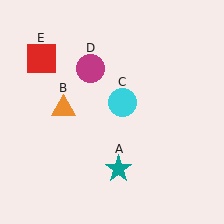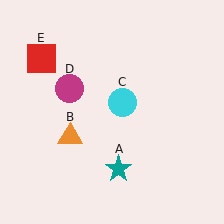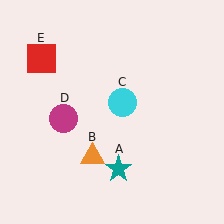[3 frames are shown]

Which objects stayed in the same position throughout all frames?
Teal star (object A) and cyan circle (object C) and red square (object E) remained stationary.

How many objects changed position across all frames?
2 objects changed position: orange triangle (object B), magenta circle (object D).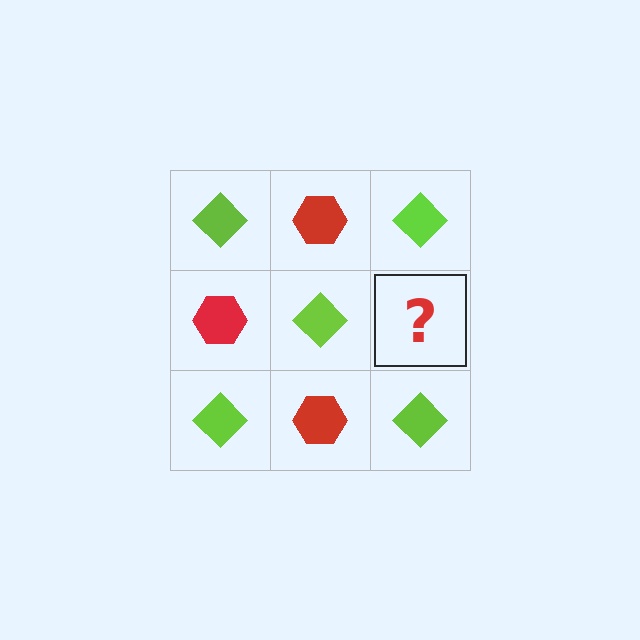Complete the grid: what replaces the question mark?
The question mark should be replaced with a red hexagon.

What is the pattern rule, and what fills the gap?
The rule is that it alternates lime diamond and red hexagon in a checkerboard pattern. The gap should be filled with a red hexagon.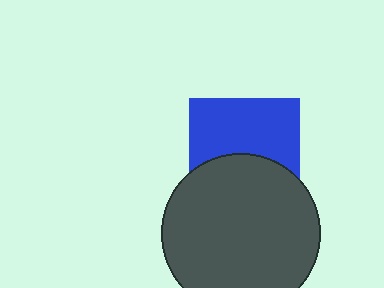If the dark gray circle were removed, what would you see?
You would see the complete blue square.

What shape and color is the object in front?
The object in front is a dark gray circle.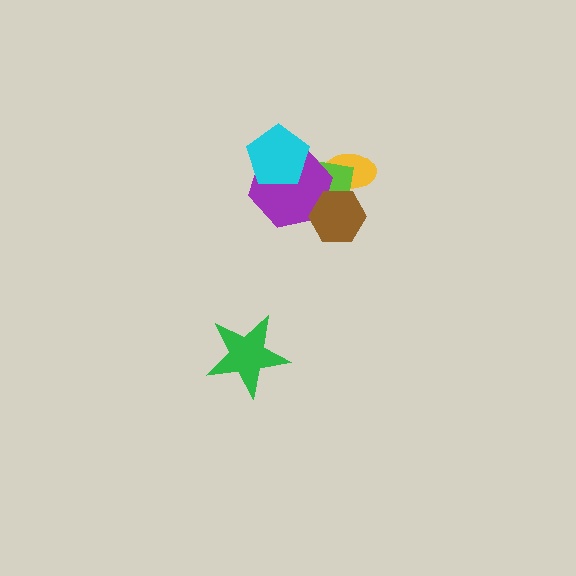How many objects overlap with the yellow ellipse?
3 objects overlap with the yellow ellipse.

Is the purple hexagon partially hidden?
Yes, it is partially covered by another shape.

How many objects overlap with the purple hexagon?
4 objects overlap with the purple hexagon.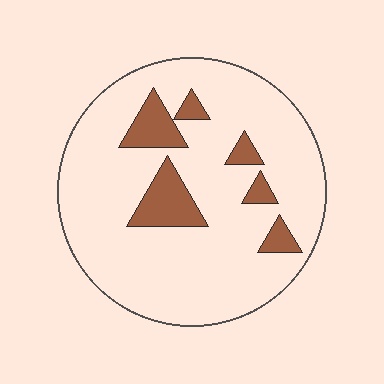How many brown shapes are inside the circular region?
6.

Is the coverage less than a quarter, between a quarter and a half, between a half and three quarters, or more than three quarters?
Less than a quarter.